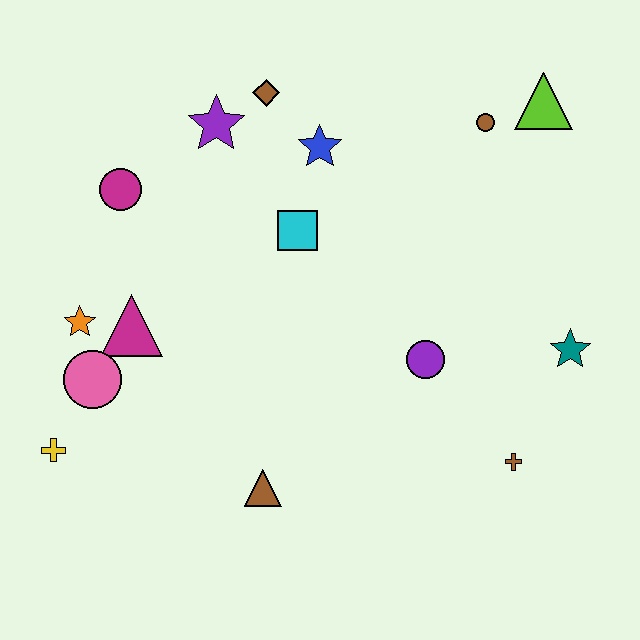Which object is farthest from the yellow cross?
The lime triangle is farthest from the yellow cross.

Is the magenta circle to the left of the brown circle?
Yes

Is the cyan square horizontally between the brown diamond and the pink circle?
No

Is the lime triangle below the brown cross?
No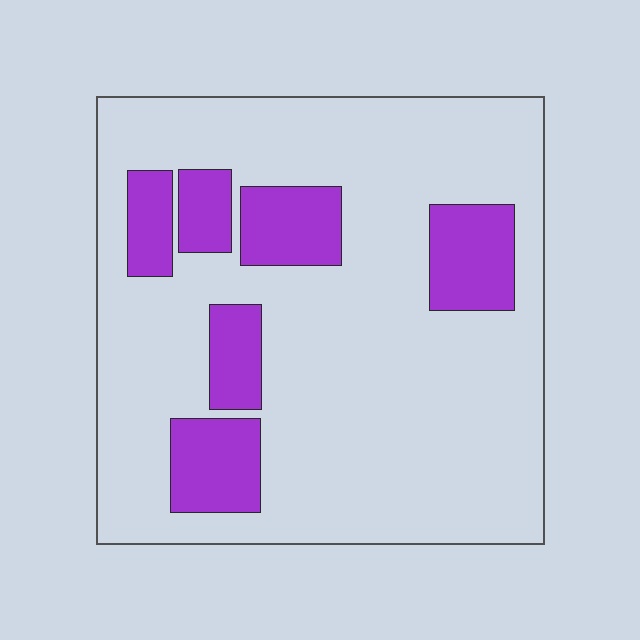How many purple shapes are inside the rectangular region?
6.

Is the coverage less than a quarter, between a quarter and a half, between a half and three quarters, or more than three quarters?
Less than a quarter.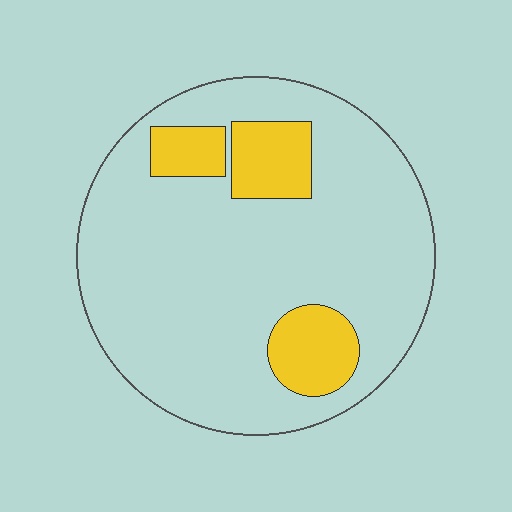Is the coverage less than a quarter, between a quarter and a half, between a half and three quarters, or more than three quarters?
Less than a quarter.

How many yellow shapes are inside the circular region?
3.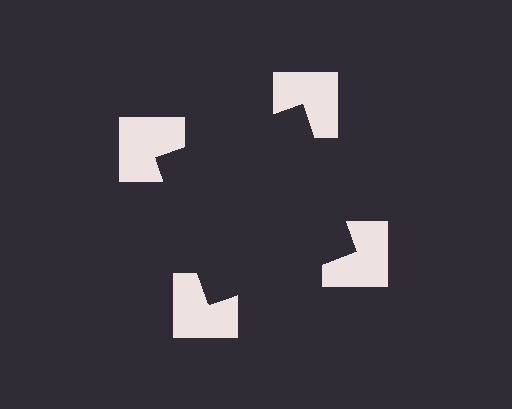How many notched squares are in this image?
There are 4 — one at each vertex of the illusory square.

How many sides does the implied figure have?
4 sides.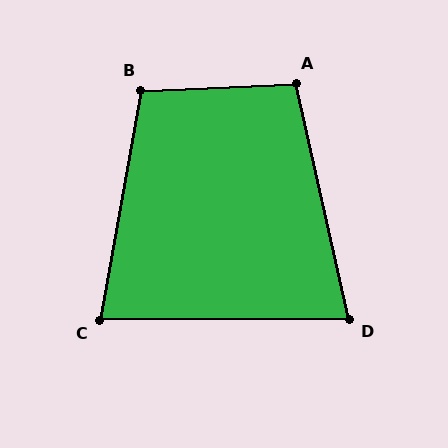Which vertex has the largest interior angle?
B, at approximately 102 degrees.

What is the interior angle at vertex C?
Approximately 80 degrees (acute).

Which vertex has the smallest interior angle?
D, at approximately 78 degrees.